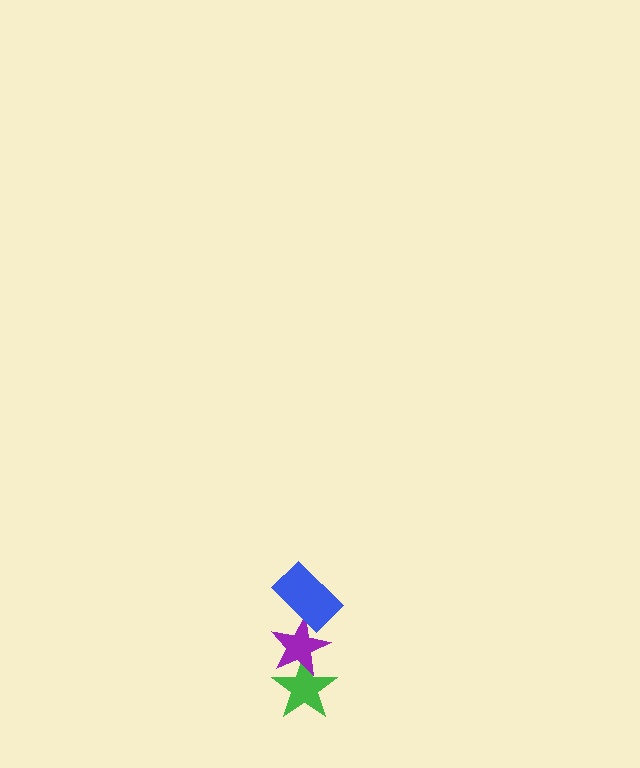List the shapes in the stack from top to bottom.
From top to bottom: the blue rectangle, the purple star, the green star.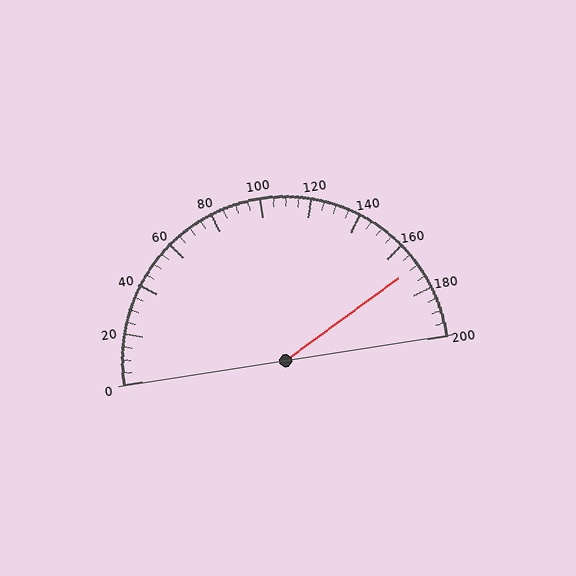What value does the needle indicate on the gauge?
The needle indicates approximately 170.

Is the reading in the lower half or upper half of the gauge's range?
The reading is in the upper half of the range (0 to 200).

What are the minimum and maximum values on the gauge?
The gauge ranges from 0 to 200.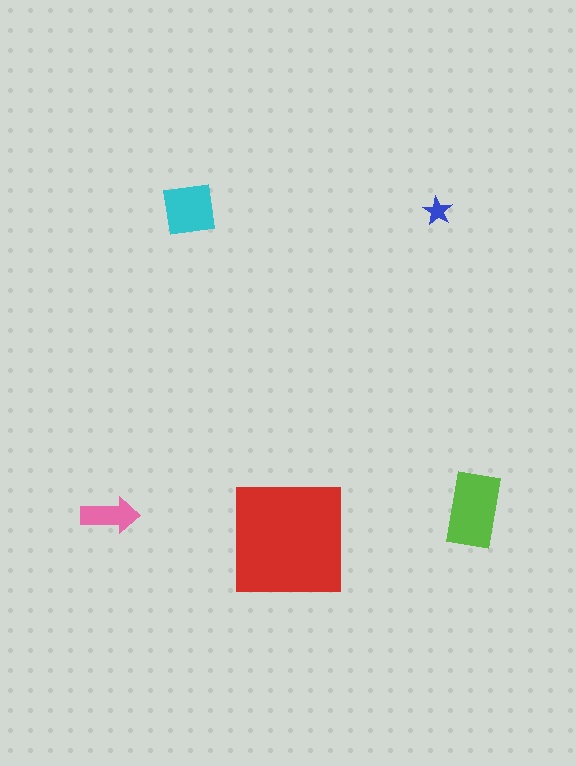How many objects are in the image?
There are 5 objects in the image.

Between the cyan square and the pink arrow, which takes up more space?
The cyan square.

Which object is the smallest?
The blue star.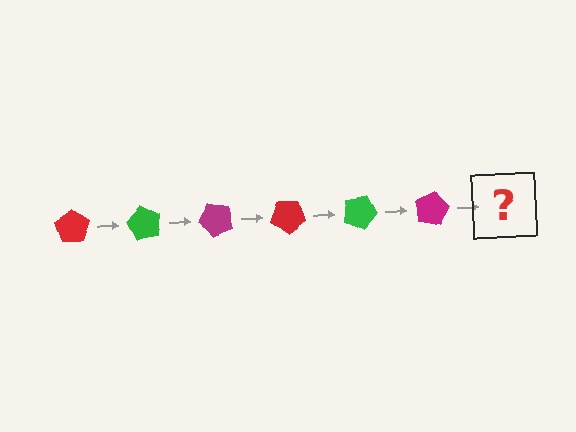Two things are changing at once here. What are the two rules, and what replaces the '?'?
The two rules are that it rotates 60 degrees each step and the color cycles through red, green, and magenta. The '?' should be a red pentagon, rotated 360 degrees from the start.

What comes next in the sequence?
The next element should be a red pentagon, rotated 360 degrees from the start.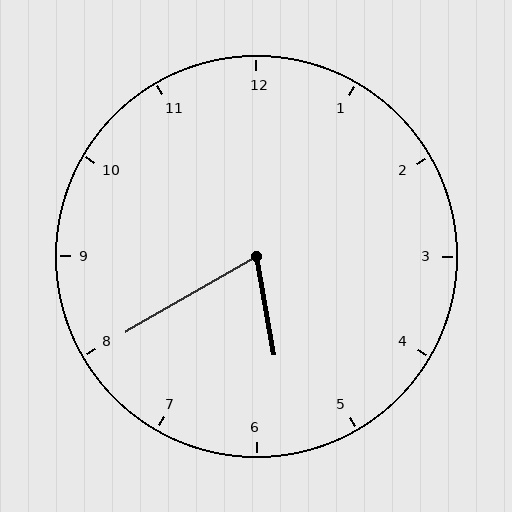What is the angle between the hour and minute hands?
Approximately 70 degrees.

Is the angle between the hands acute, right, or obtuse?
It is acute.